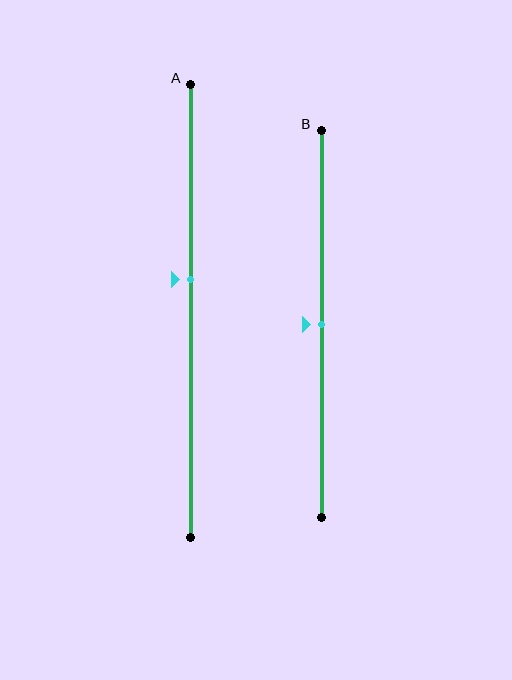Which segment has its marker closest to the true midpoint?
Segment B has its marker closest to the true midpoint.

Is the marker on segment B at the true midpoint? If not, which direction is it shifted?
Yes, the marker on segment B is at the true midpoint.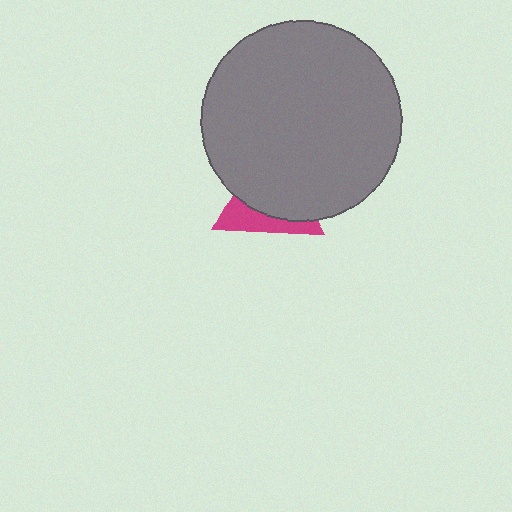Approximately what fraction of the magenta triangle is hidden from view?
Roughly 66% of the magenta triangle is hidden behind the gray circle.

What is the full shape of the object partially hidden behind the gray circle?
The partially hidden object is a magenta triangle.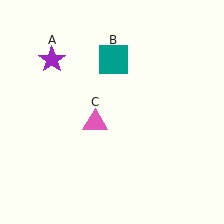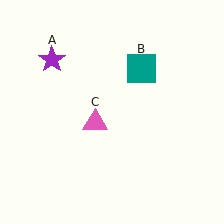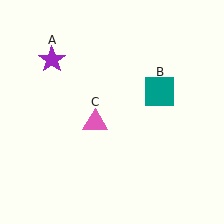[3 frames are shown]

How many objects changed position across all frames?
1 object changed position: teal square (object B).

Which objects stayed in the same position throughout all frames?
Purple star (object A) and pink triangle (object C) remained stationary.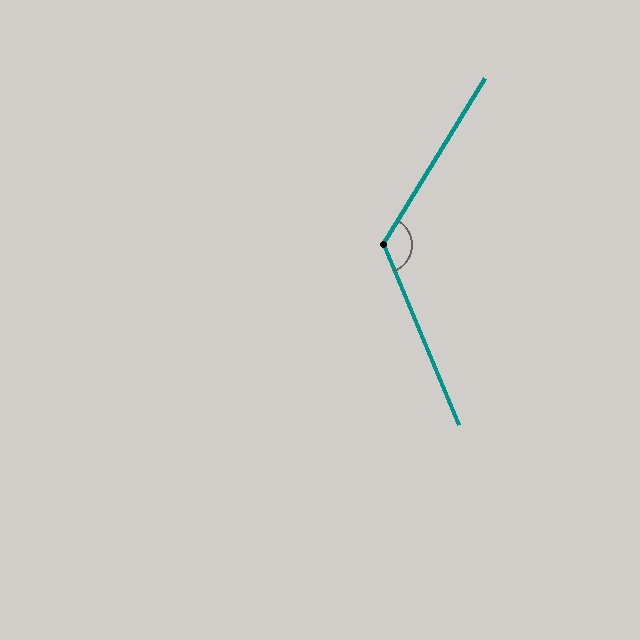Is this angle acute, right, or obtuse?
It is obtuse.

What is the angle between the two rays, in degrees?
Approximately 126 degrees.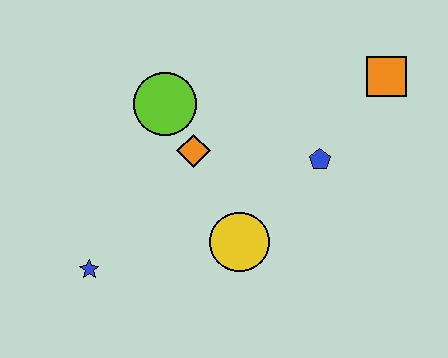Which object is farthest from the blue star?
The orange square is farthest from the blue star.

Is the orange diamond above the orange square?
No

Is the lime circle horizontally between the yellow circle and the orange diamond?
No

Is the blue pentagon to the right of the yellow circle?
Yes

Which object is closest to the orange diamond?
The lime circle is closest to the orange diamond.